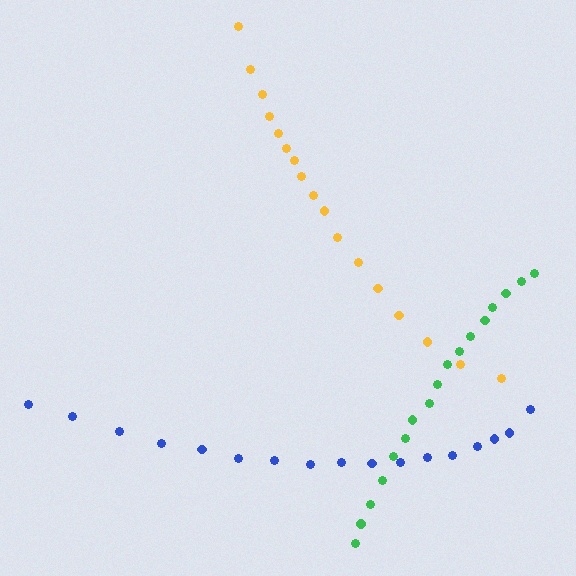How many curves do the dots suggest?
There are 3 distinct paths.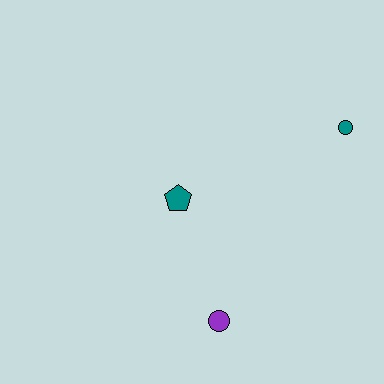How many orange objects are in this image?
There are no orange objects.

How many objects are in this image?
There are 3 objects.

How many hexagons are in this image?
There are no hexagons.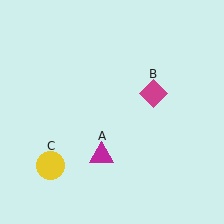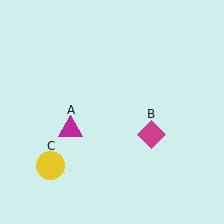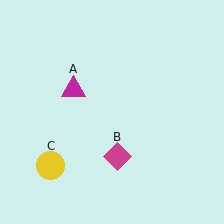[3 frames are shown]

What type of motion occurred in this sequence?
The magenta triangle (object A), magenta diamond (object B) rotated clockwise around the center of the scene.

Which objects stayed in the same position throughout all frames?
Yellow circle (object C) remained stationary.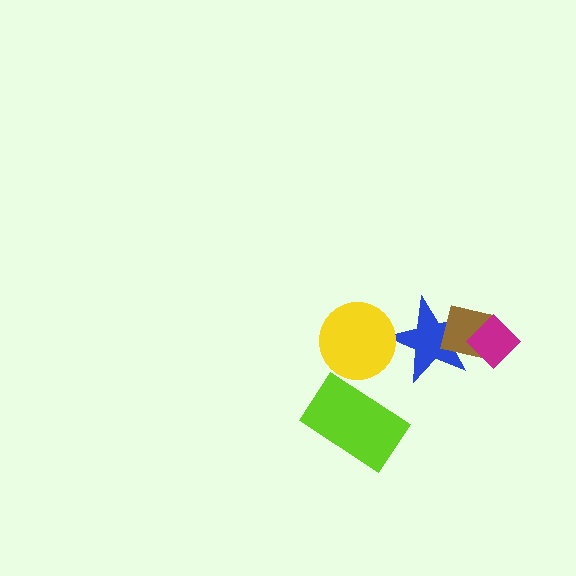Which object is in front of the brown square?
The magenta diamond is in front of the brown square.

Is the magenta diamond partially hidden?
No, no other shape covers it.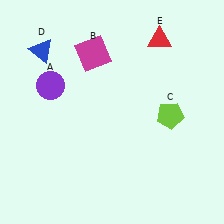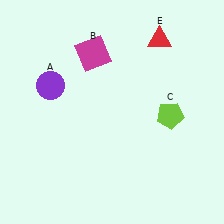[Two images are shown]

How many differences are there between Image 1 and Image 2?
There is 1 difference between the two images.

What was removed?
The blue triangle (D) was removed in Image 2.